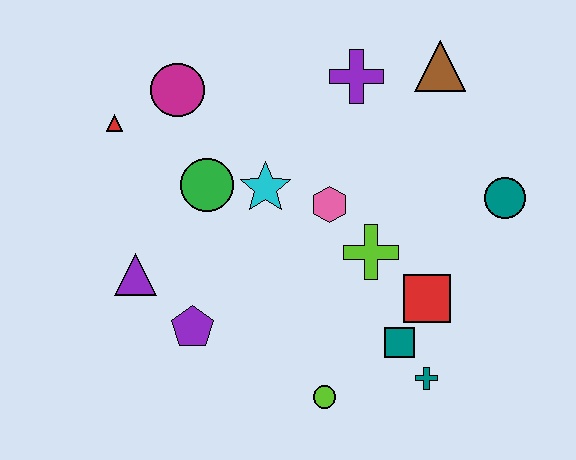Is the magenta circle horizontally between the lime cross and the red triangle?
Yes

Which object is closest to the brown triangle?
The purple cross is closest to the brown triangle.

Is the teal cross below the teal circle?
Yes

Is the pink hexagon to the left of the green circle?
No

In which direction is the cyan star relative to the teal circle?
The cyan star is to the left of the teal circle.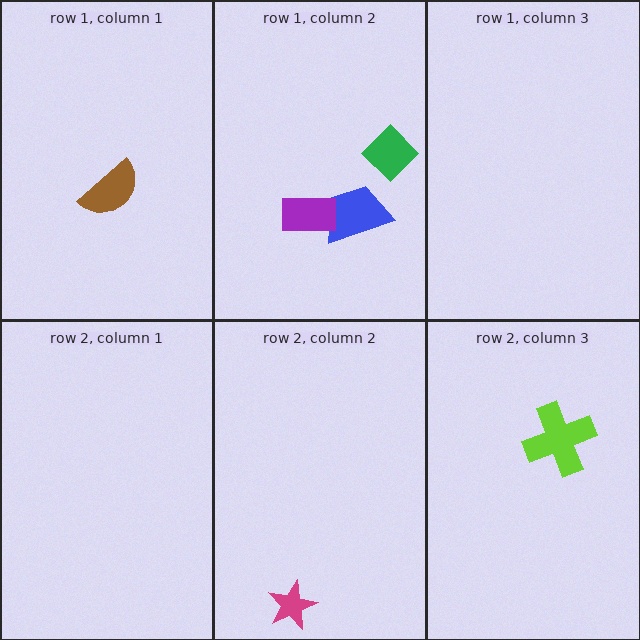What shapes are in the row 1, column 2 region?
The green diamond, the blue trapezoid, the purple rectangle.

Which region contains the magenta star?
The row 2, column 2 region.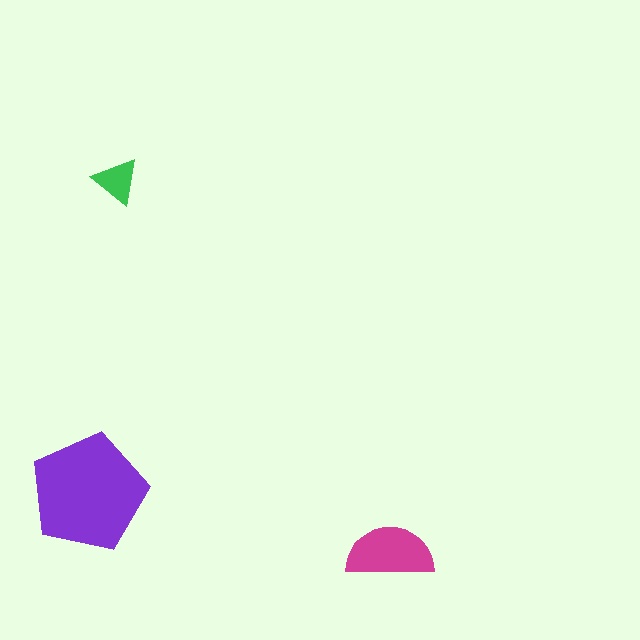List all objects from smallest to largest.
The green triangle, the magenta semicircle, the purple pentagon.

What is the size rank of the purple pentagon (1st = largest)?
1st.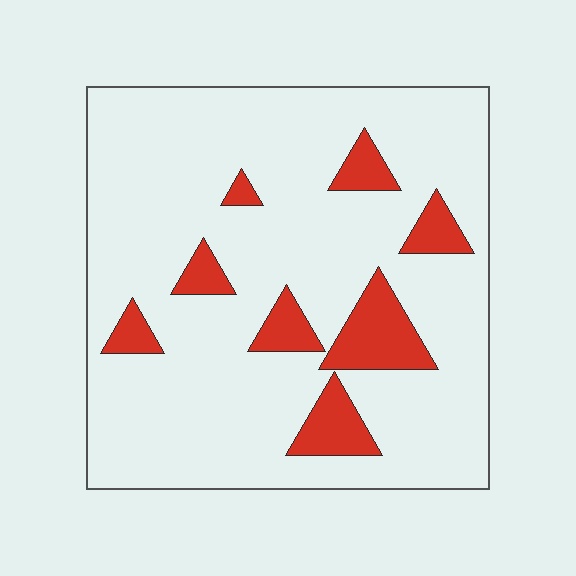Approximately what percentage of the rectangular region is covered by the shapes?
Approximately 15%.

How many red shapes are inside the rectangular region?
8.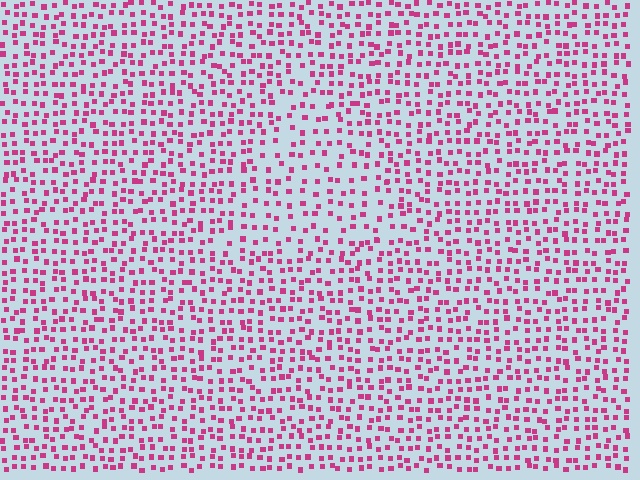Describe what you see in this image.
The image contains small magenta elements arranged at two different densities. A triangle-shaped region is visible where the elements are less densely packed than the surrounding area.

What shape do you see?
I see a triangle.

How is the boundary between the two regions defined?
The boundary is defined by a change in element density (approximately 1.6x ratio). All elements are the same color, size, and shape.